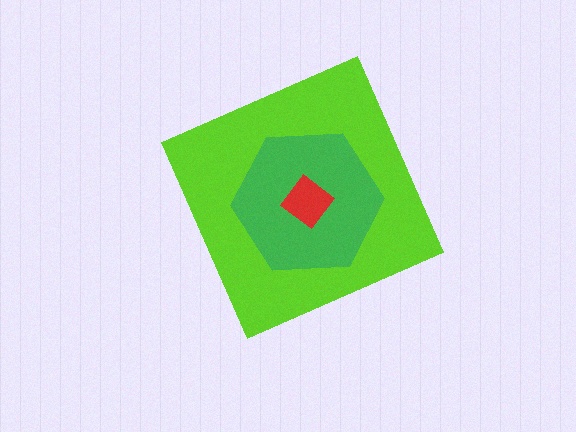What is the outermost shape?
The lime diamond.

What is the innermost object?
The red diamond.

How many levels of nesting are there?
3.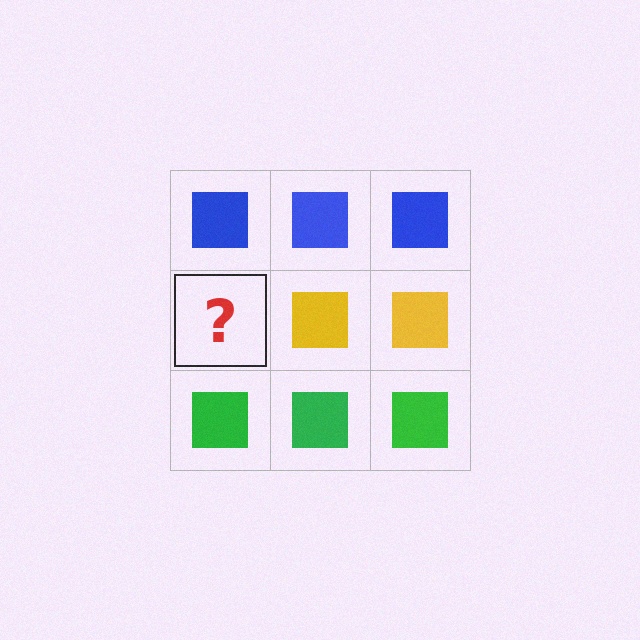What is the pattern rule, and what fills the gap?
The rule is that each row has a consistent color. The gap should be filled with a yellow square.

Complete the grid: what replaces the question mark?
The question mark should be replaced with a yellow square.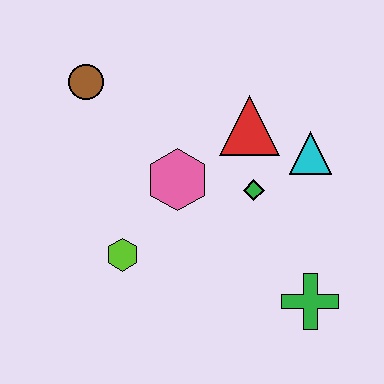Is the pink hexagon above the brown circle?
No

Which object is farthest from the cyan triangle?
The brown circle is farthest from the cyan triangle.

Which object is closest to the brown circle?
The pink hexagon is closest to the brown circle.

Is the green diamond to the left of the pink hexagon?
No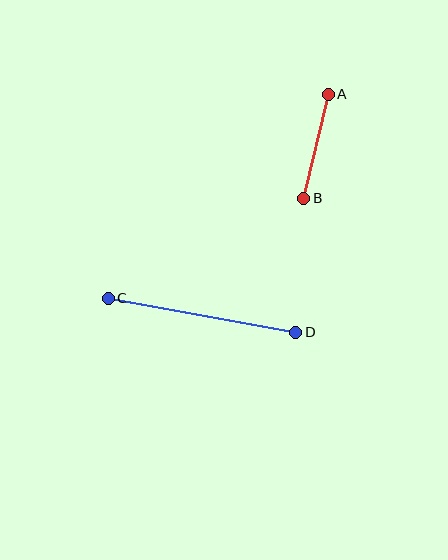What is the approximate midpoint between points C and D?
The midpoint is at approximately (202, 315) pixels.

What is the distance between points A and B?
The distance is approximately 107 pixels.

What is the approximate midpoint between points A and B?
The midpoint is at approximately (316, 146) pixels.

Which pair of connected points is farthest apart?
Points C and D are farthest apart.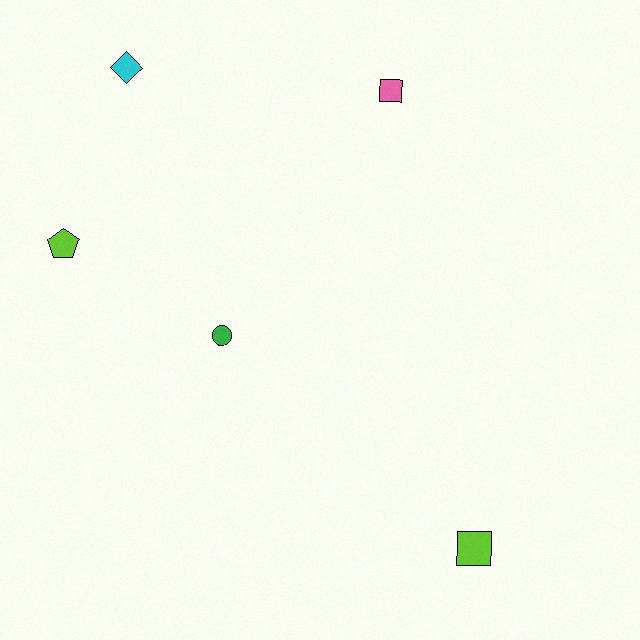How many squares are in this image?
There are 2 squares.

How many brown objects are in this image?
There are no brown objects.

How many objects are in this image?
There are 5 objects.